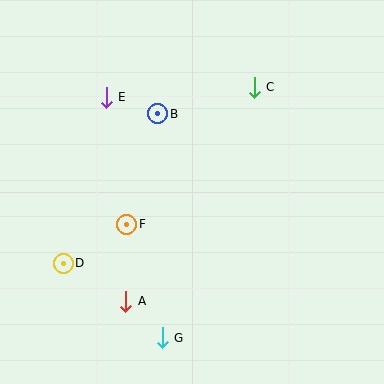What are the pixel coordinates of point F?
Point F is at (127, 224).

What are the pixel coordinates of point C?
Point C is at (254, 87).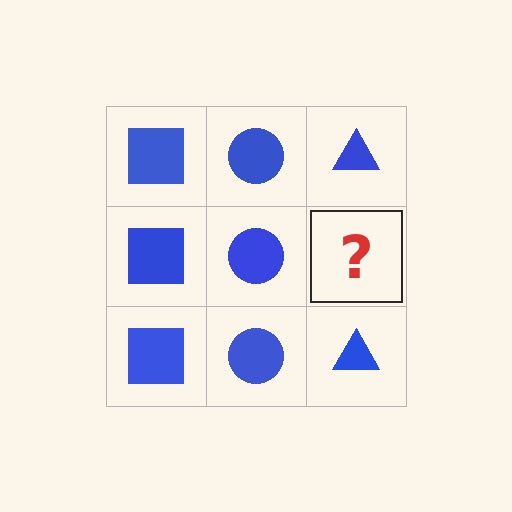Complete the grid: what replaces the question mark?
The question mark should be replaced with a blue triangle.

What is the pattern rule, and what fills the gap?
The rule is that each column has a consistent shape. The gap should be filled with a blue triangle.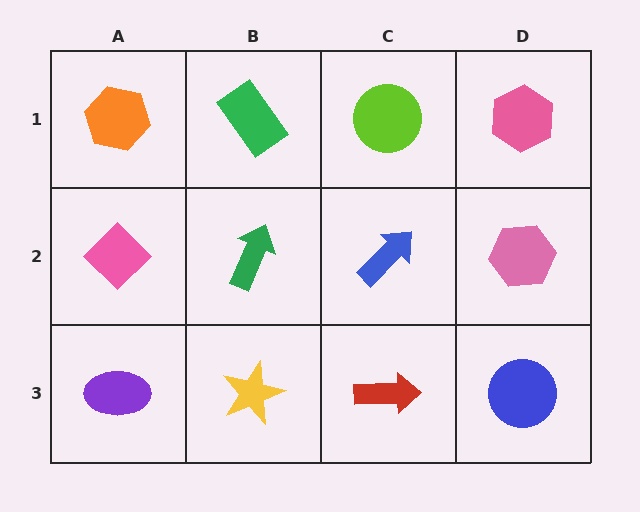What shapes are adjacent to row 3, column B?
A green arrow (row 2, column B), a purple ellipse (row 3, column A), a red arrow (row 3, column C).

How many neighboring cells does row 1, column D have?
2.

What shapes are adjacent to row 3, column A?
A pink diamond (row 2, column A), a yellow star (row 3, column B).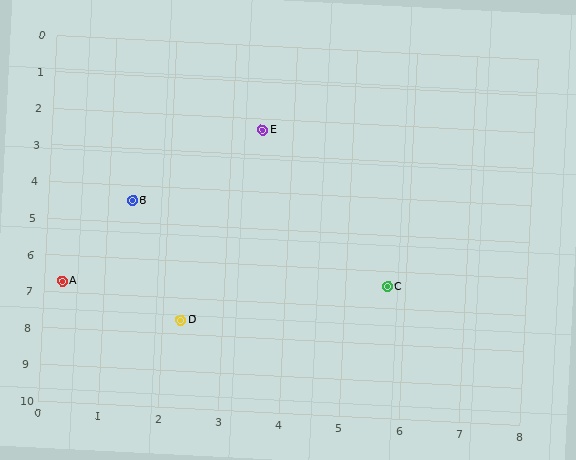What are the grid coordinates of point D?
Point D is at approximately (2.3, 7.6).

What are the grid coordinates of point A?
Point A is at approximately (0.3, 6.7).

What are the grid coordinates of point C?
Point C is at approximately (5.7, 6.4).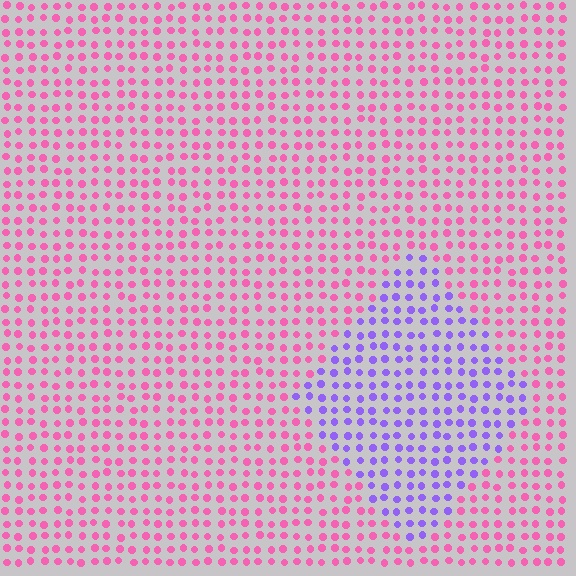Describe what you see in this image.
The image is filled with small pink elements in a uniform arrangement. A diamond-shaped region is visible where the elements are tinted to a slightly different hue, forming a subtle color boundary.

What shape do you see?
I see a diamond.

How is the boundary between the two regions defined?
The boundary is defined purely by a slight shift in hue (about 67 degrees). Spacing, size, and orientation are identical on both sides.